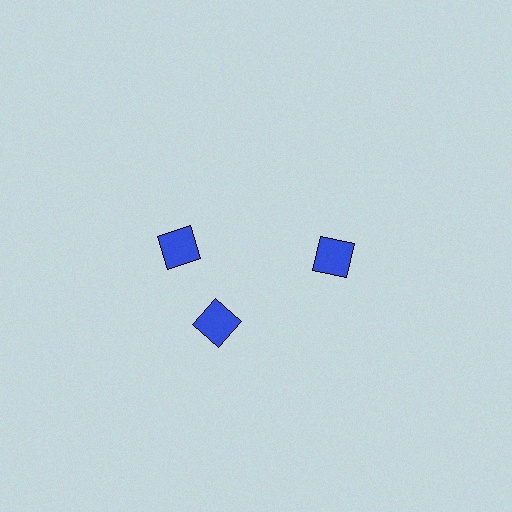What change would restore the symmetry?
The symmetry would be restored by rotating it back into even spacing with its neighbors so that all 3 diamonds sit at equal angles and equal distance from the center.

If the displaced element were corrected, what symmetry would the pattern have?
It would have 3-fold rotational symmetry — the pattern would map onto itself every 120 degrees.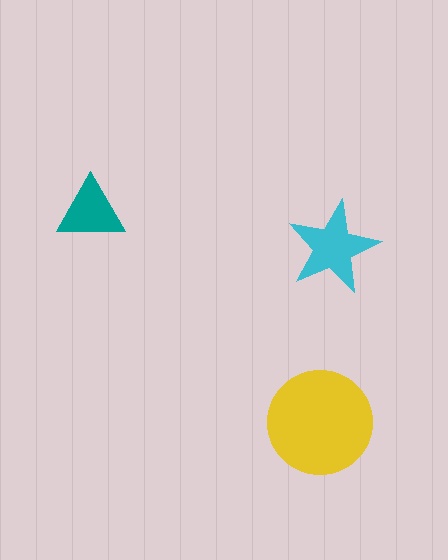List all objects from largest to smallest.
The yellow circle, the cyan star, the teal triangle.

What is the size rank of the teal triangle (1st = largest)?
3rd.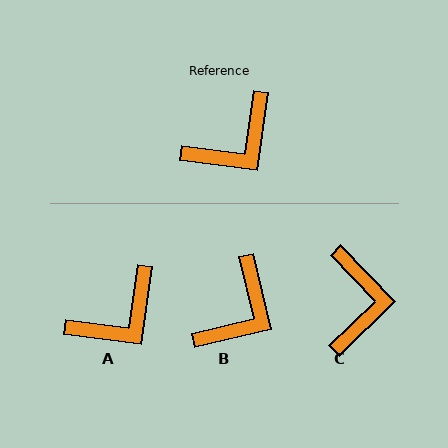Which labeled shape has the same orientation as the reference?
A.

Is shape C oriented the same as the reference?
No, it is off by about 52 degrees.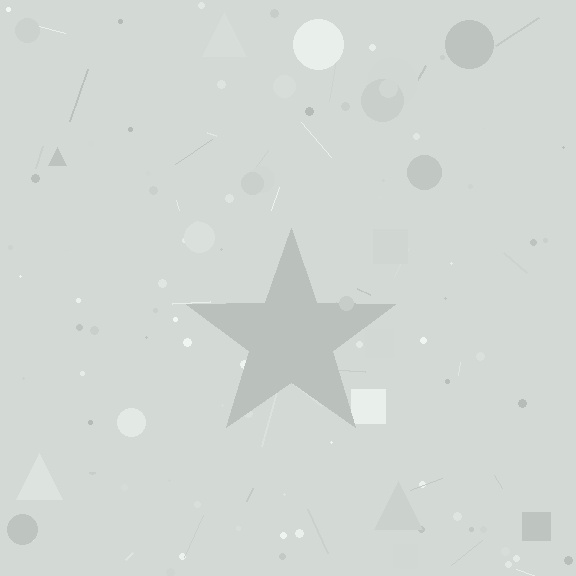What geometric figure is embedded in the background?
A star is embedded in the background.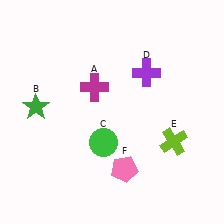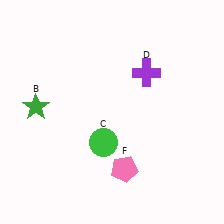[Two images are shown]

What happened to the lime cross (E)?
The lime cross (E) was removed in Image 2. It was in the bottom-right area of Image 1.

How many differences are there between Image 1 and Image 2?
There are 2 differences between the two images.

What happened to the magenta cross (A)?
The magenta cross (A) was removed in Image 2. It was in the top-left area of Image 1.